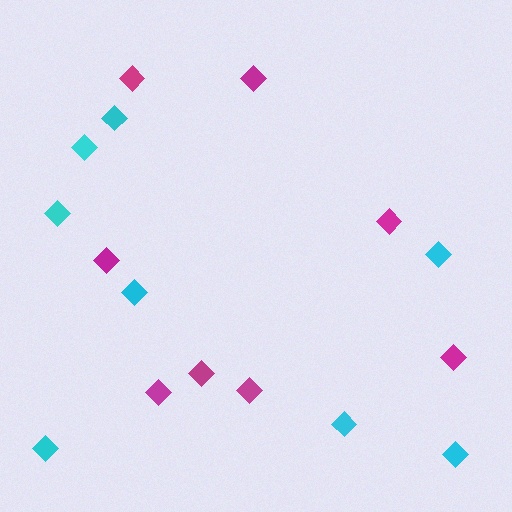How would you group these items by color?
There are 2 groups: one group of magenta diamonds (8) and one group of cyan diamonds (8).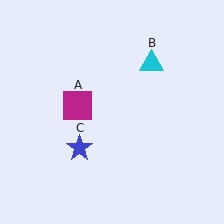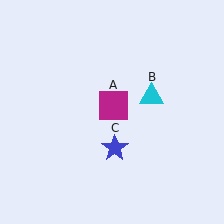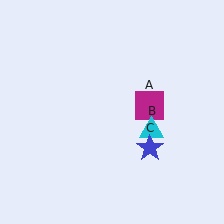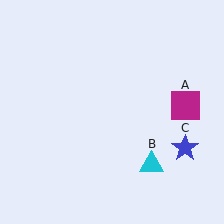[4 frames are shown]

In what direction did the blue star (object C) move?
The blue star (object C) moved right.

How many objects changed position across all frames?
3 objects changed position: magenta square (object A), cyan triangle (object B), blue star (object C).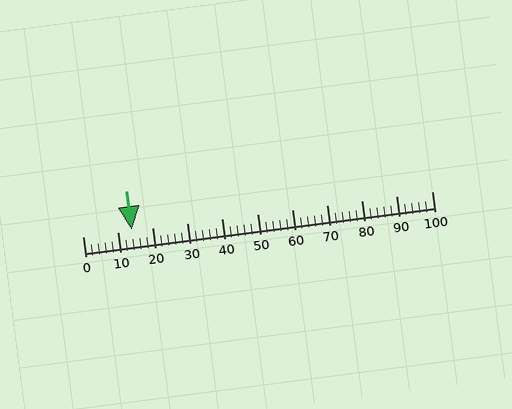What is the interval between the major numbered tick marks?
The major tick marks are spaced 10 units apart.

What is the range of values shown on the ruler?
The ruler shows values from 0 to 100.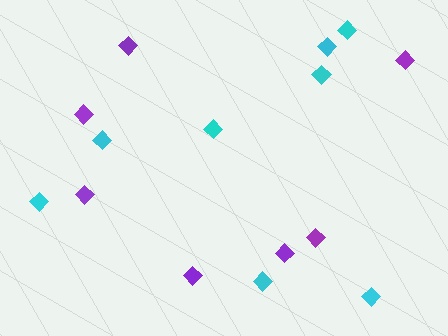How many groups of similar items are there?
There are 2 groups: one group of purple diamonds (7) and one group of cyan diamonds (8).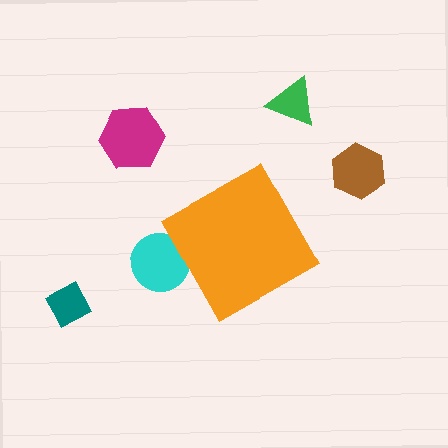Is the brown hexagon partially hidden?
No, the brown hexagon is fully visible.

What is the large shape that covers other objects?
An orange diamond.